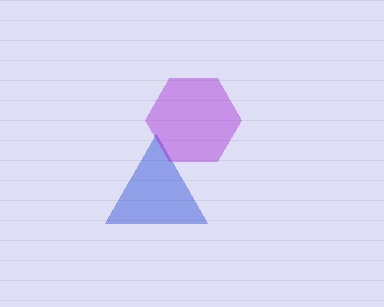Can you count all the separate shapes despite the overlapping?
Yes, there are 2 separate shapes.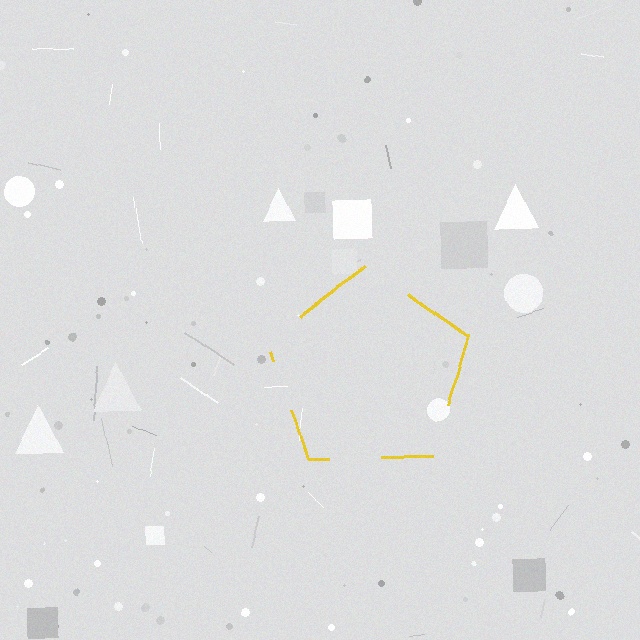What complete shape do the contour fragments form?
The contour fragments form a pentagon.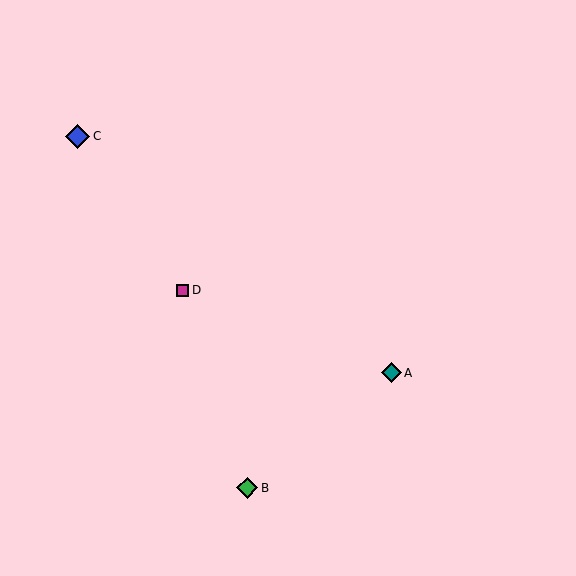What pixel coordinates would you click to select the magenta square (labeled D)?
Click at (183, 290) to select the magenta square D.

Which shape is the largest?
The blue diamond (labeled C) is the largest.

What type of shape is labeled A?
Shape A is a teal diamond.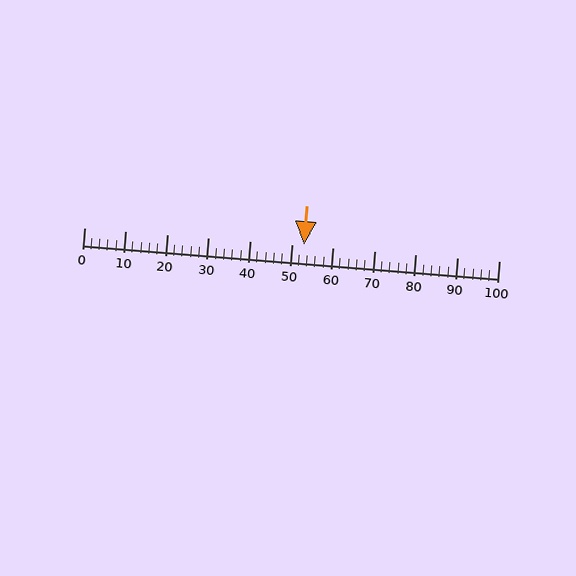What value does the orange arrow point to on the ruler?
The orange arrow points to approximately 53.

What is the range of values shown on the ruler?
The ruler shows values from 0 to 100.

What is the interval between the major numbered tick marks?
The major tick marks are spaced 10 units apart.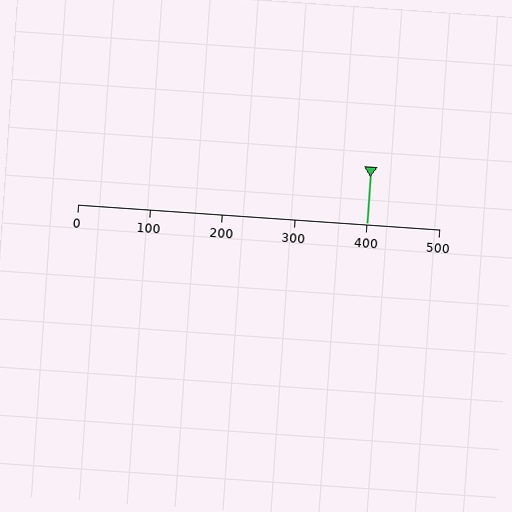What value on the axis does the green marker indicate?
The marker indicates approximately 400.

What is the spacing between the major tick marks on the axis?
The major ticks are spaced 100 apart.